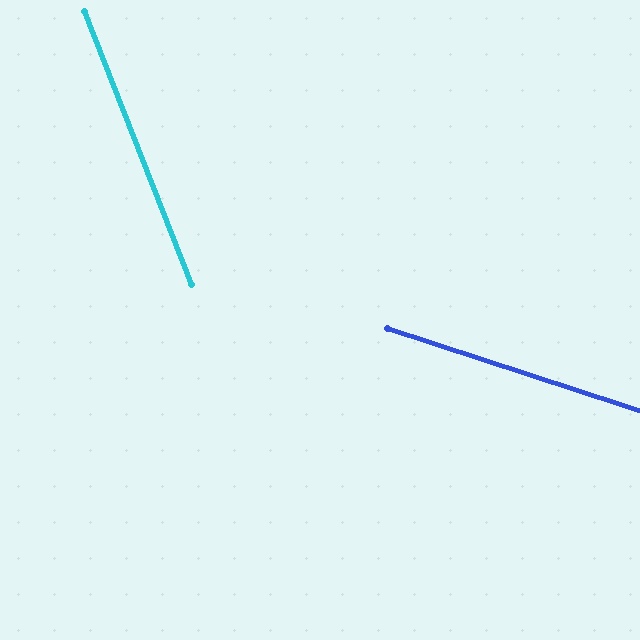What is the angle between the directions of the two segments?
Approximately 51 degrees.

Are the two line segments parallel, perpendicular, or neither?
Neither parallel nor perpendicular — they differ by about 51°.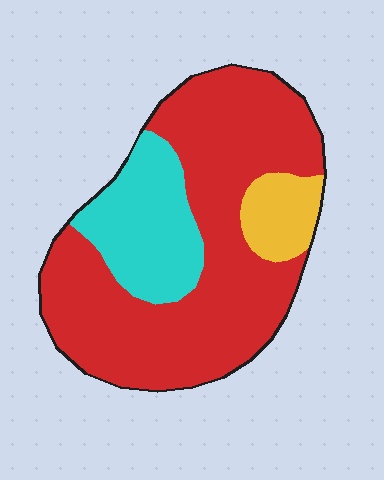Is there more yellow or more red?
Red.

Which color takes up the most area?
Red, at roughly 70%.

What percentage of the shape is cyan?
Cyan covers 21% of the shape.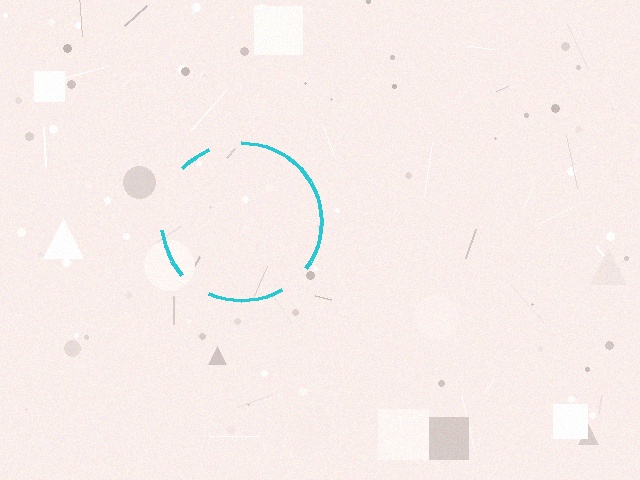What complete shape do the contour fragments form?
The contour fragments form a circle.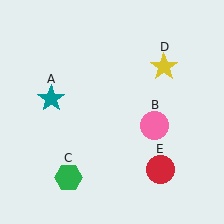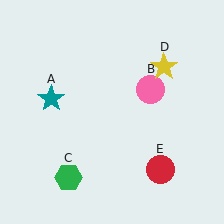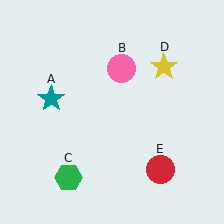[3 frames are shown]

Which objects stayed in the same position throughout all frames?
Teal star (object A) and green hexagon (object C) and yellow star (object D) and red circle (object E) remained stationary.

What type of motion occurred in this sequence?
The pink circle (object B) rotated counterclockwise around the center of the scene.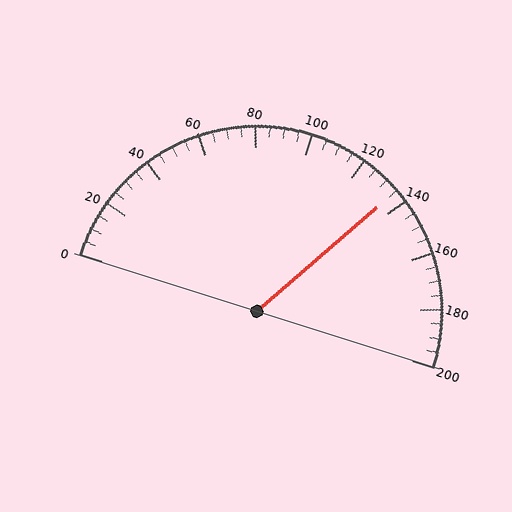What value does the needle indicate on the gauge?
The needle indicates approximately 135.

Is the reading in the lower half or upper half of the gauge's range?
The reading is in the upper half of the range (0 to 200).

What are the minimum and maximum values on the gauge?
The gauge ranges from 0 to 200.